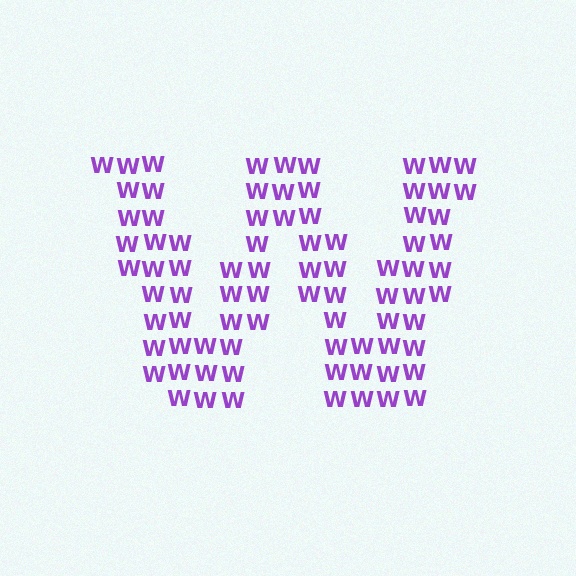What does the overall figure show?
The overall figure shows the letter W.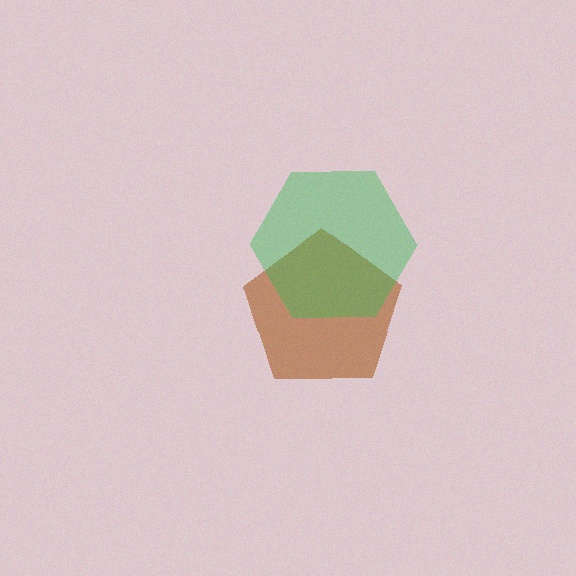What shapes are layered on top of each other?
The layered shapes are: a brown pentagon, a green hexagon.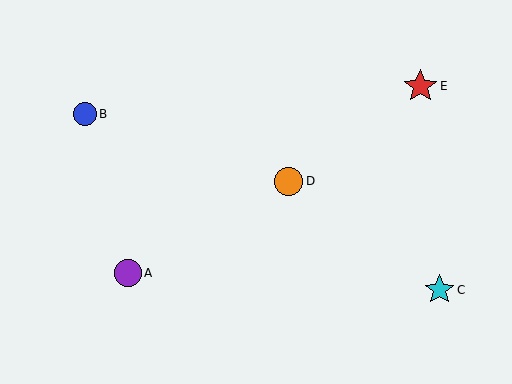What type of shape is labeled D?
Shape D is an orange circle.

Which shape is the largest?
The red star (labeled E) is the largest.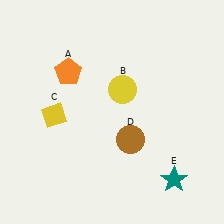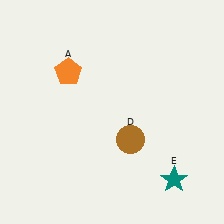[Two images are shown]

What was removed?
The yellow circle (B), the yellow diamond (C) were removed in Image 2.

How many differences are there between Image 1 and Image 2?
There are 2 differences between the two images.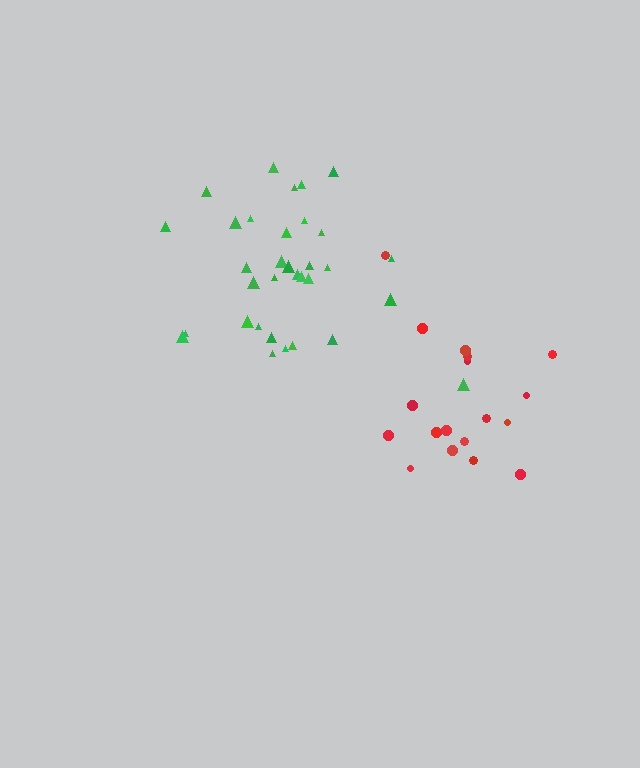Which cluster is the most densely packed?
Green.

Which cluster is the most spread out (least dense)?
Red.